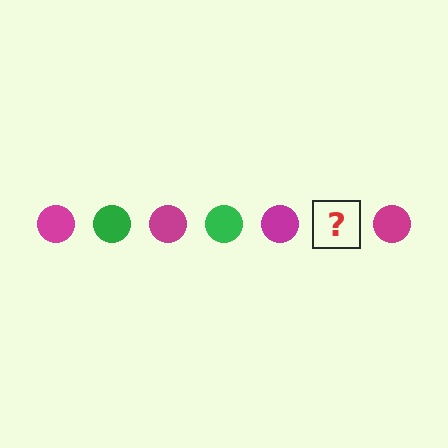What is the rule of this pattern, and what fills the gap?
The rule is that the pattern cycles through magenta, green circles. The gap should be filled with a green circle.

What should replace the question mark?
The question mark should be replaced with a green circle.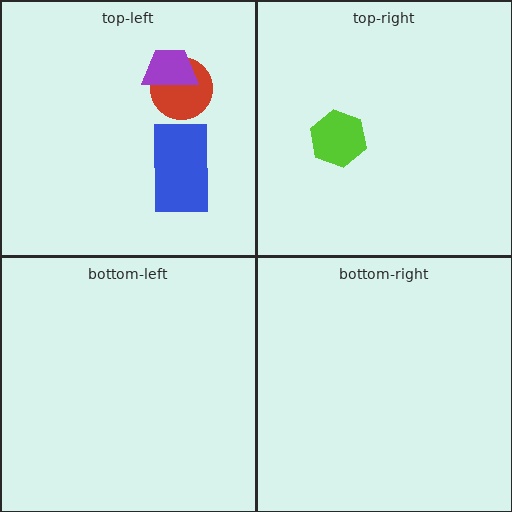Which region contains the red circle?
The top-left region.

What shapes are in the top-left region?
The red circle, the purple trapezoid, the blue rectangle.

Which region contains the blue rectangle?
The top-left region.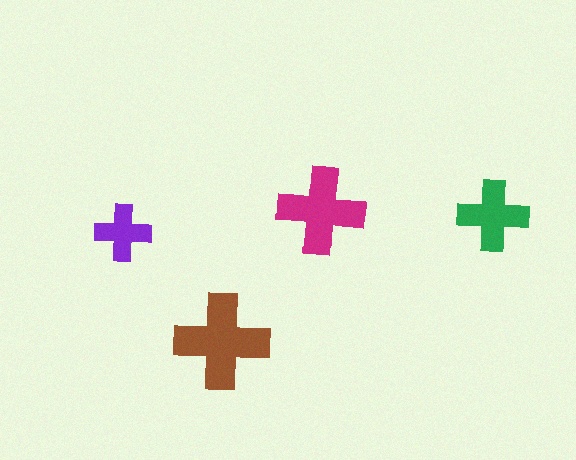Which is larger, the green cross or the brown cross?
The brown one.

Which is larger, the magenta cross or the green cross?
The magenta one.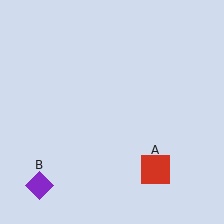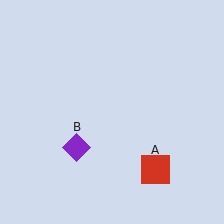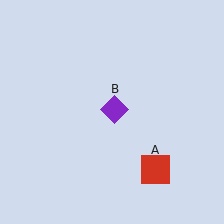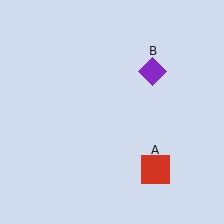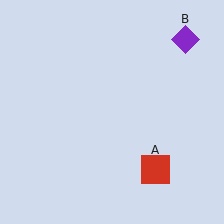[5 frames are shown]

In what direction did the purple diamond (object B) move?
The purple diamond (object B) moved up and to the right.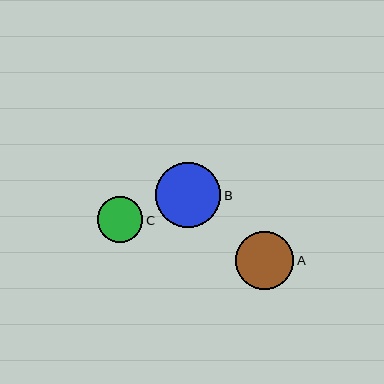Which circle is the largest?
Circle B is the largest with a size of approximately 65 pixels.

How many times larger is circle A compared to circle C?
Circle A is approximately 1.3 times the size of circle C.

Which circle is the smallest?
Circle C is the smallest with a size of approximately 46 pixels.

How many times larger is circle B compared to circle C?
Circle B is approximately 1.4 times the size of circle C.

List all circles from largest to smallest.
From largest to smallest: B, A, C.